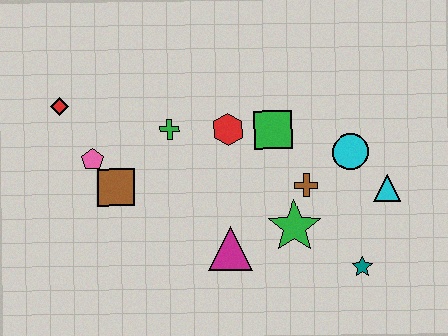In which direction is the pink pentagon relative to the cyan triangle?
The pink pentagon is to the left of the cyan triangle.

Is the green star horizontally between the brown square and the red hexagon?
No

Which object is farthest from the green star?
The red diamond is farthest from the green star.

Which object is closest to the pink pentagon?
The brown square is closest to the pink pentagon.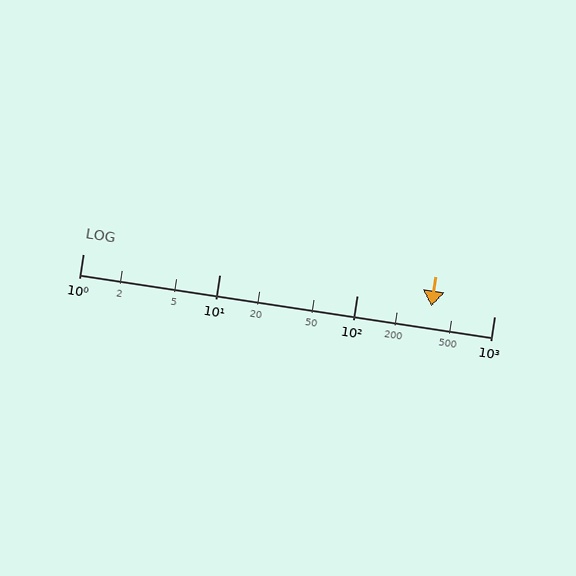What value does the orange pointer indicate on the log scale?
The pointer indicates approximately 350.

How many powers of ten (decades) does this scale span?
The scale spans 3 decades, from 1 to 1000.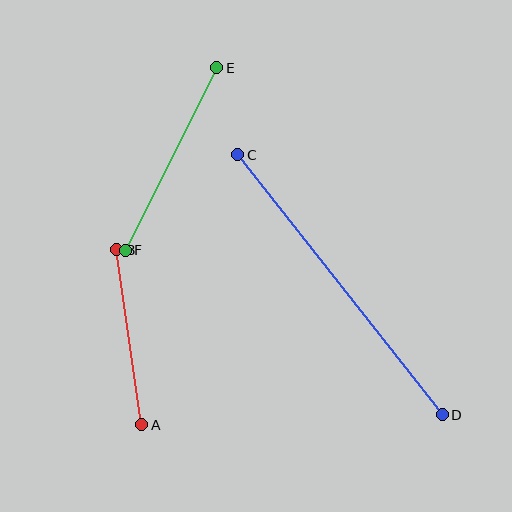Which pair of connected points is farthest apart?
Points C and D are farthest apart.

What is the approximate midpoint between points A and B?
The midpoint is at approximately (129, 337) pixels.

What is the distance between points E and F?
The distance is approximately 204 pixels.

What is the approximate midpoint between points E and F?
The midpoint is at approximately (171, 159) pixels.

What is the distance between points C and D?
The distance is approximately 331 pixels.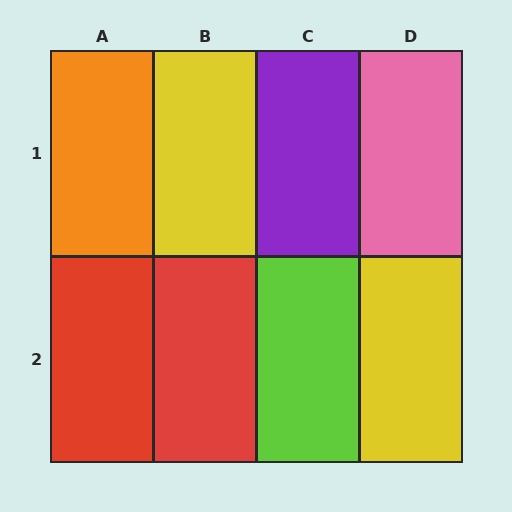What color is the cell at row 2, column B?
Red.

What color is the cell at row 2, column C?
Lime.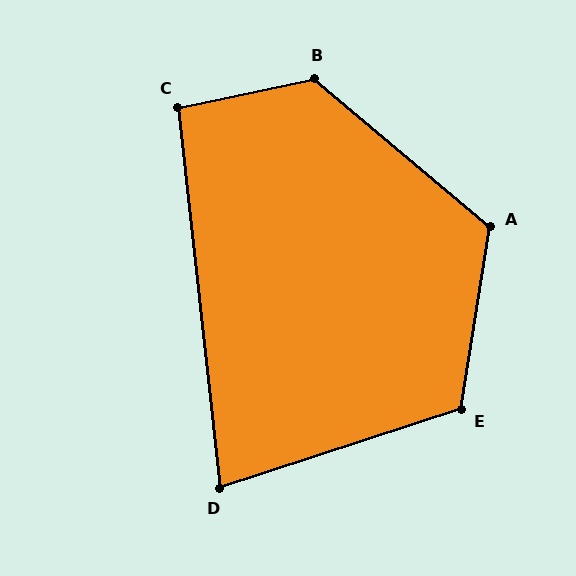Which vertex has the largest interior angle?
B, at approximately 128 degrees.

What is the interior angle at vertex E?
Approximately 117 degrees (obtuse).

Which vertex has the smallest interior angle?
D, at approximately 78 degrees.